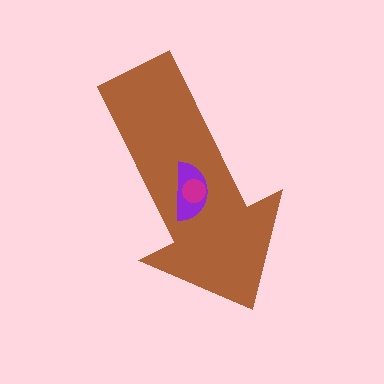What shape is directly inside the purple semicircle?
The magenta circle.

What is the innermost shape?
The magenta circle.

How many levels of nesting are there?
3.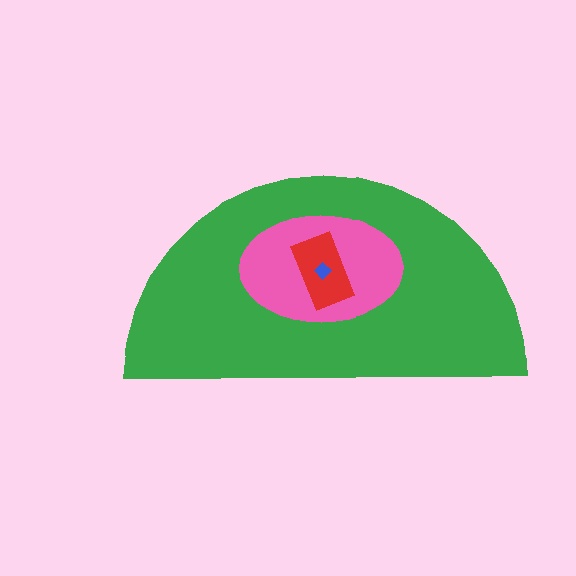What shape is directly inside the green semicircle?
The pink ellipse.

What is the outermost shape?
The green semicircle.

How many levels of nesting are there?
4.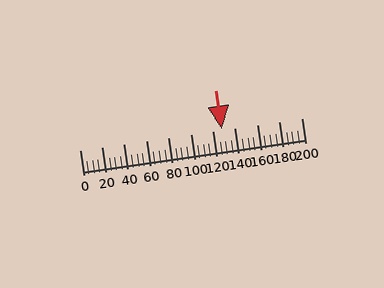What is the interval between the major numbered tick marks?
The major tick marks are spaced 20 units apart.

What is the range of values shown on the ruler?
The ruler shows values from 0 to 200.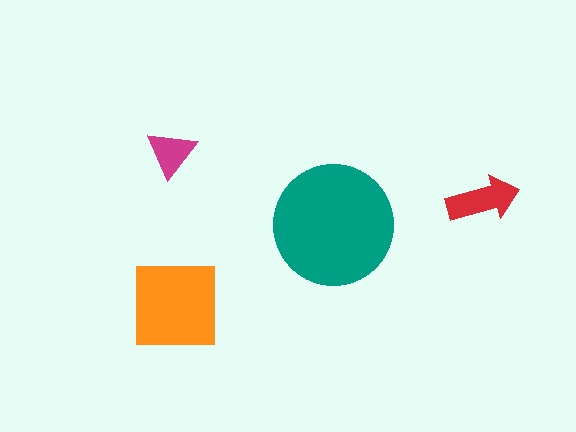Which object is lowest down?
The orange square is bottommost.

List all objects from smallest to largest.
The magenta triangle, the red arrow, the orange square, the teal circle.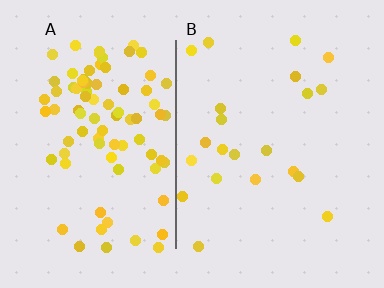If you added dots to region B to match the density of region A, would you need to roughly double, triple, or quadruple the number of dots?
Approximately quadruple.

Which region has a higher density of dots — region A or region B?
A (the left).